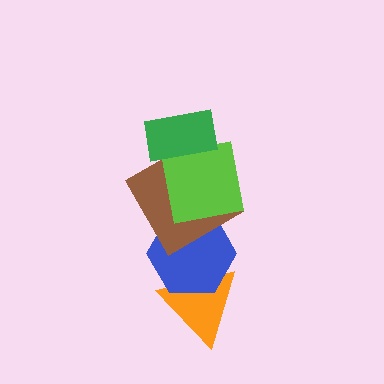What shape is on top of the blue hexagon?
The brown square is on top of the blue hexagon.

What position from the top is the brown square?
The brown square is 3rd from the top.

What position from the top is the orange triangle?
The orange triangle is 5th from the top.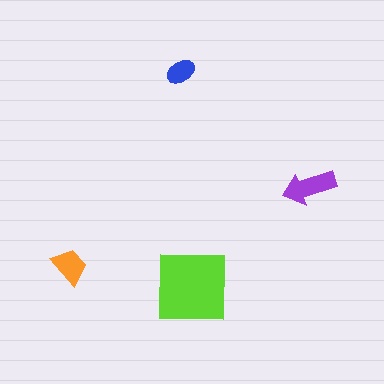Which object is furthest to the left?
The orange trapezoid is leftmost.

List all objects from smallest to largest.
The blue ellipse, the orange trapezoid, the purple arrow, the lime square.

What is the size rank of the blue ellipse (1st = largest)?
4th.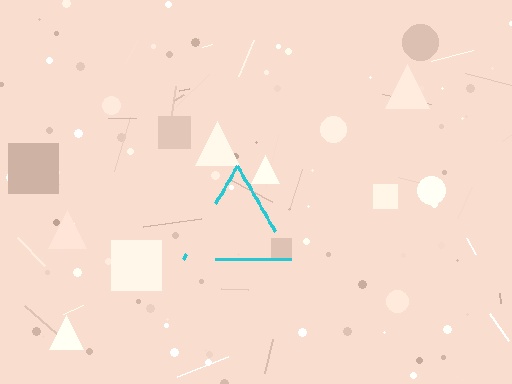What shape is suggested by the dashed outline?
The dashed outline suggests a triangle.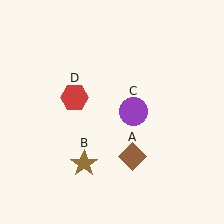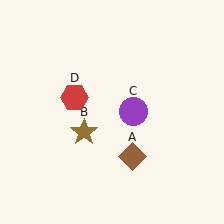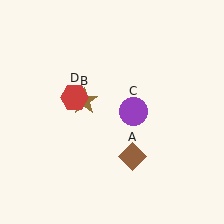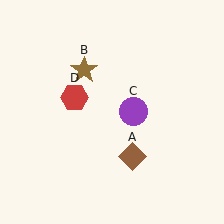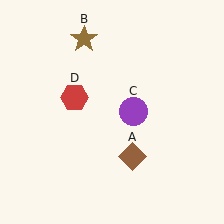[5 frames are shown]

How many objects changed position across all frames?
1 object changed position: brown star (object B).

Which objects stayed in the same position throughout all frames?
Brown diamond (object A) and purple circle (object C) and red hexagon (object D) remained stationary.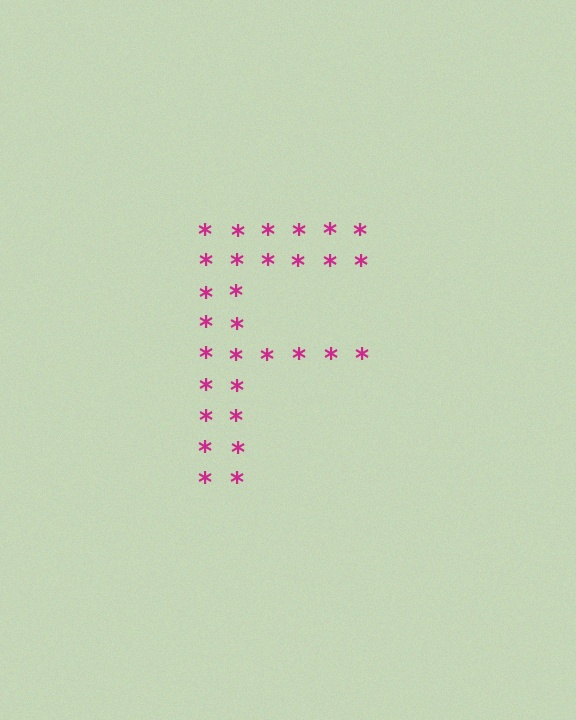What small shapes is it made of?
It is made of small asterisks.